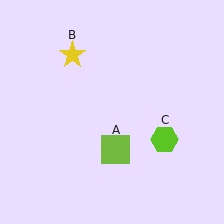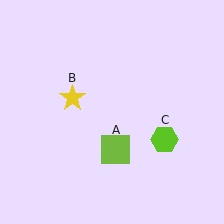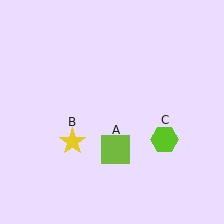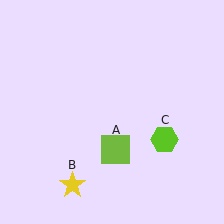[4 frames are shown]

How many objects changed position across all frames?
1 object changed position: yellow star (object B).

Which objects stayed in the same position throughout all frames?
Lime square (object A) and lime hexagon (object C) remained stationary.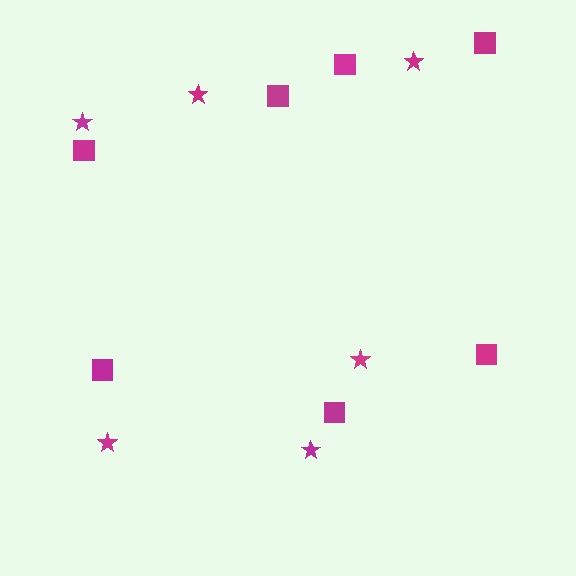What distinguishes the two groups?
There are 2 groups: one group of stars (6) and one group of squares (7).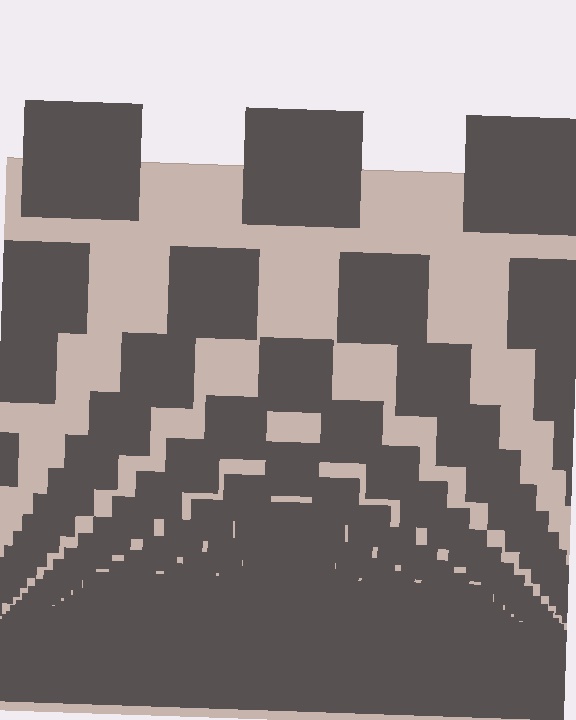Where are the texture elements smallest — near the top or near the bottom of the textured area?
Near the bottom.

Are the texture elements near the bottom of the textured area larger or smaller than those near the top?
Smaller. The gradient is inverted — elements near the bottom are smaller and denser.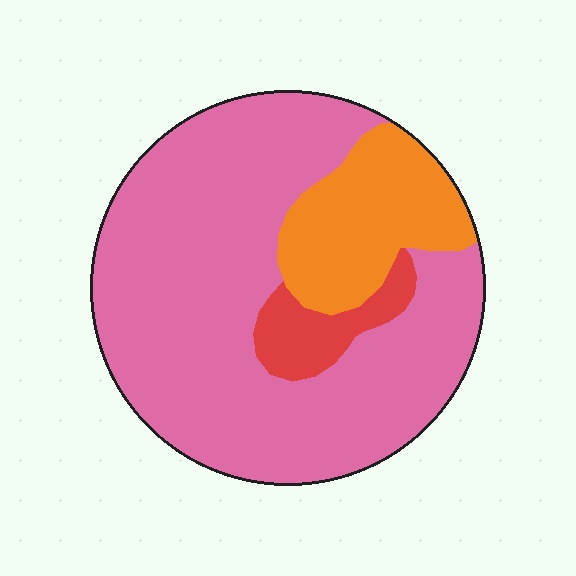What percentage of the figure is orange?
Orange covers around 20% of the figure.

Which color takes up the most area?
Pink, at roughly 75%.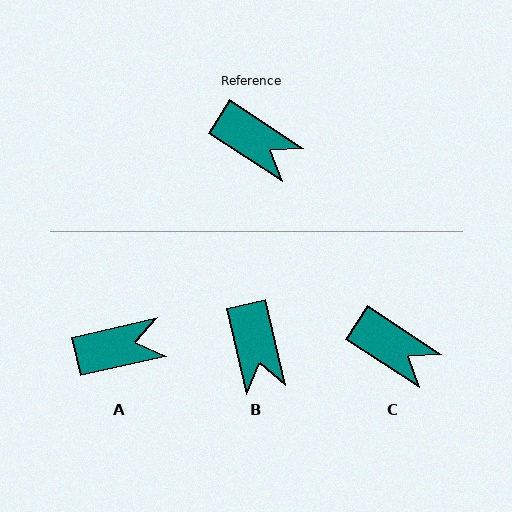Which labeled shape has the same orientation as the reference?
C.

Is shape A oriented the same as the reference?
No, it is off by about 46 degrees.